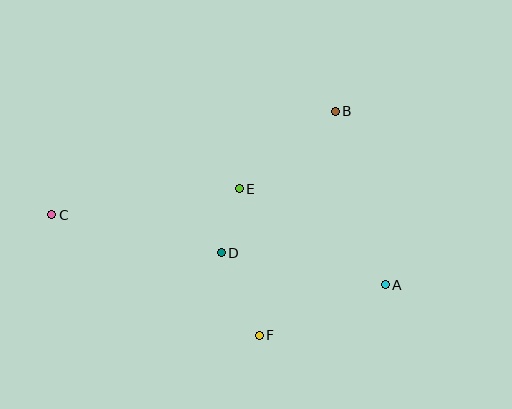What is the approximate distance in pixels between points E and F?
The distance between E and F is approximately 148 pixels.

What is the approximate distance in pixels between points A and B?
The distance between A and B is approximately 181 pixels.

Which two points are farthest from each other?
Points A and C are farthest from each other.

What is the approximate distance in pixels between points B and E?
The distance between B and E is approximately 123 pixels.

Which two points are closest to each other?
Points D and E are closest to each other.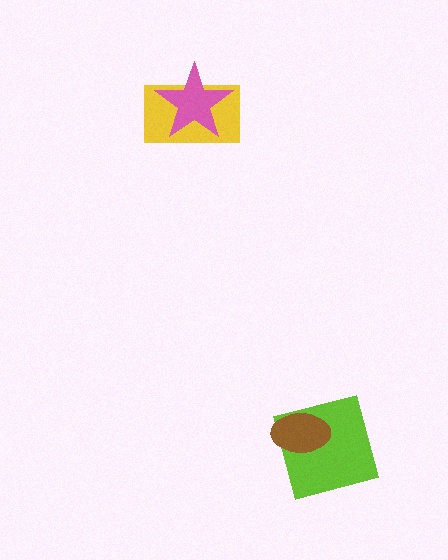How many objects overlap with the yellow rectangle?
1 object overlaps with the yellow rectangle.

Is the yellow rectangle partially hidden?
Yes, it is partially covered by another shape.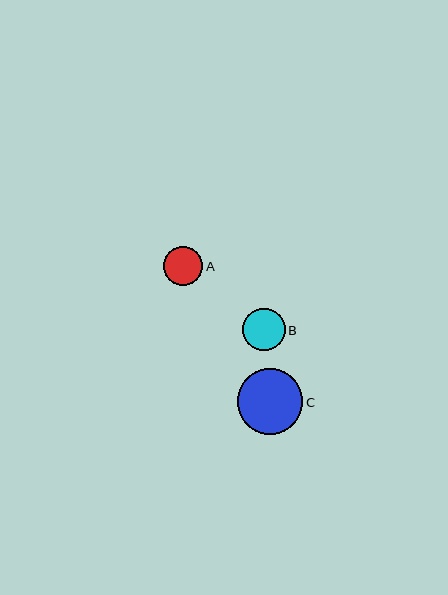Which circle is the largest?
Circle C is the largest with a size of approximately 66 pixels.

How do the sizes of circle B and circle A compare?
Circle B and circle A are approximately the same size.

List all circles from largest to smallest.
From largest to smallest: C, B, A.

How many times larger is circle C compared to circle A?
Circle C is approximately 1.7 times the size of circle A.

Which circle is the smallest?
Circle A is the smallest with a size of approximately 39 pixels.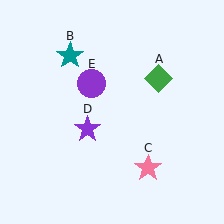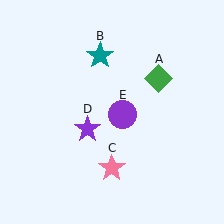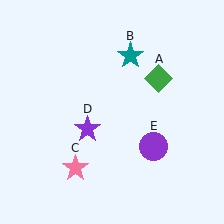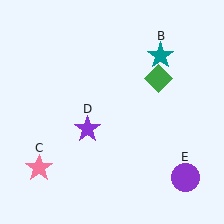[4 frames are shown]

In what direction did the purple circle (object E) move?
The purple circle (object E) moved down and to the right.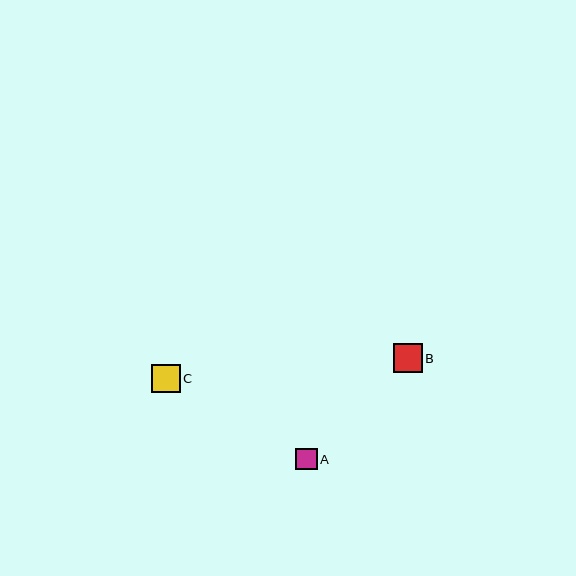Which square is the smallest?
Square A is the smallest with a size of approximately 21 pixels.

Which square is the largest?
Square C is the largest with a size of approximately 29 pixels.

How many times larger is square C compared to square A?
Square C is approximately 1.3 times the size of square A.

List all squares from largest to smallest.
From largest to smallest: C, B, A.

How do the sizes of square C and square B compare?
Square C and square B are approximately the same size.